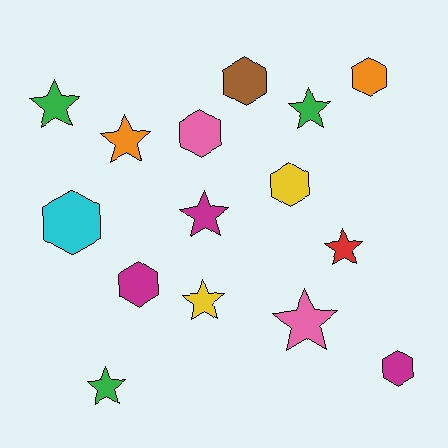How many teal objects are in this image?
There are no teal objects.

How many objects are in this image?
There are 15 objects.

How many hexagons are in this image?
There are 7 hexagons.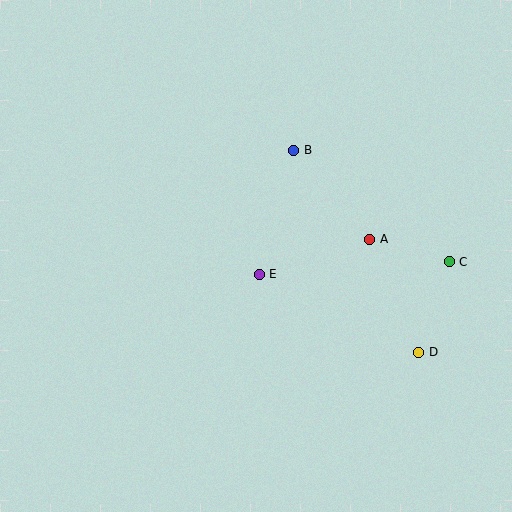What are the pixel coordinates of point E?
Point E is at (259, 274).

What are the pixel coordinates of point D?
Point D is at (419, 352).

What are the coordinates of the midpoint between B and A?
The midpoint between B and A is at (332, 195).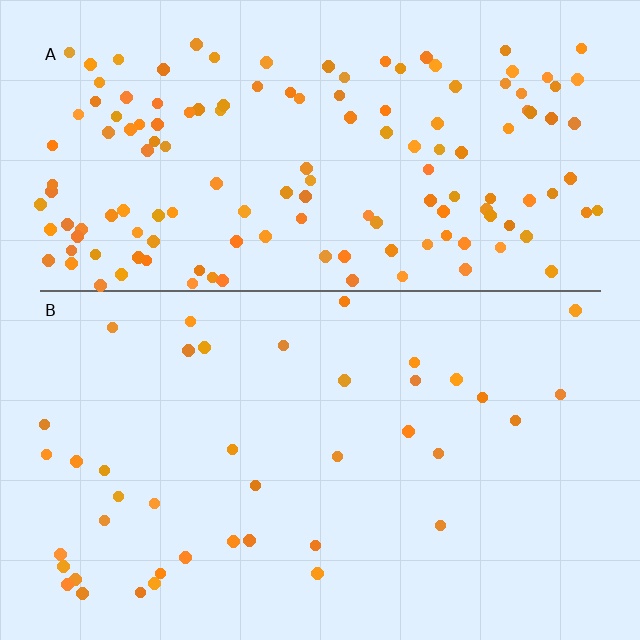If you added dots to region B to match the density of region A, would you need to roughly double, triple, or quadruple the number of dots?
Approximately quadruple.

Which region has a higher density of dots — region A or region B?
A (the top).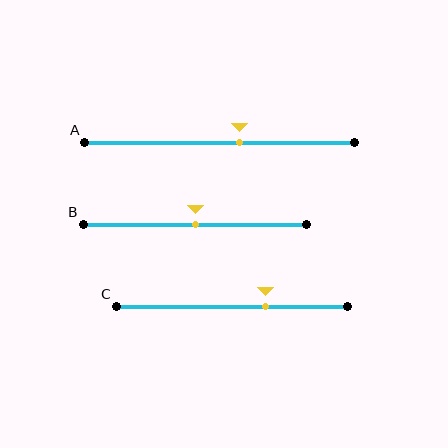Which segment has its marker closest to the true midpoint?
Segment B has its marker closest to the true midpoint.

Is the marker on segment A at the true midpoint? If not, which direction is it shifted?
No, the marker on segment A is shifted to the right by about 7% of the segment length.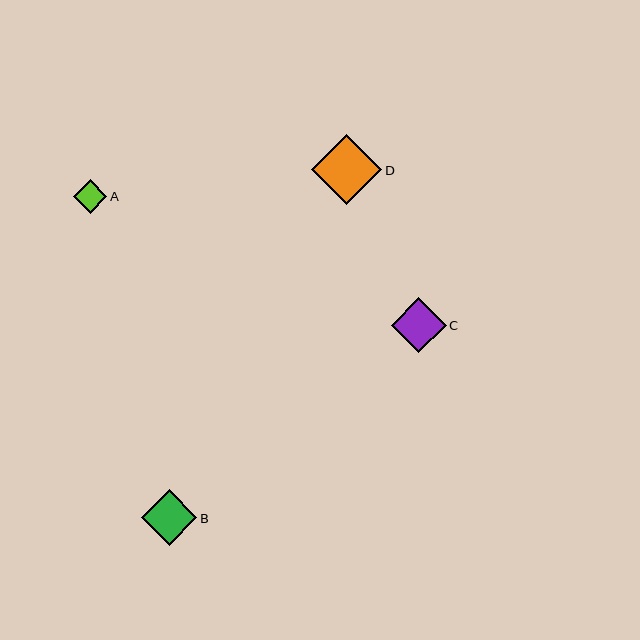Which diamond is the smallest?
Diamond A is the smallest with a size of approximately 33 pixels.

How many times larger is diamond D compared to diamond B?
Diamond D is approximately 1.3 times the size of diamond B.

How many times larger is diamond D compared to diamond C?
Diamond D is approximately 1.3 times the size of diamond C.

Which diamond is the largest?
Diamond D is the largest with a size of approximately 70 pixels.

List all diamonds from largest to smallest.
From largest to smallest: D, B, C, A.